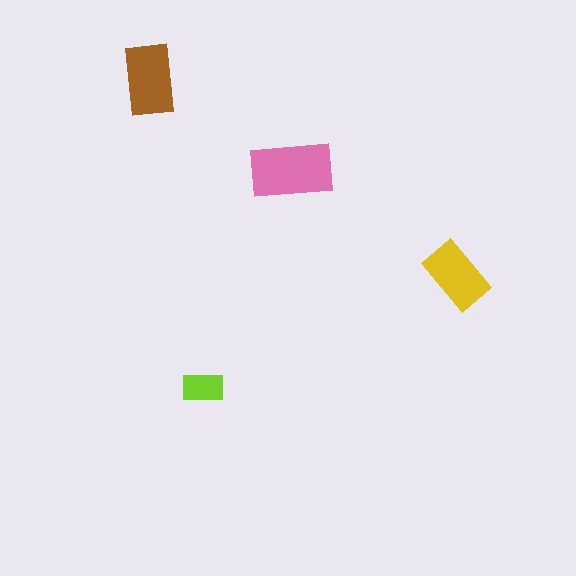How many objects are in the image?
There are 4 objects in the image.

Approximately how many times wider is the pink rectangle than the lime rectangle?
About 2 times wider.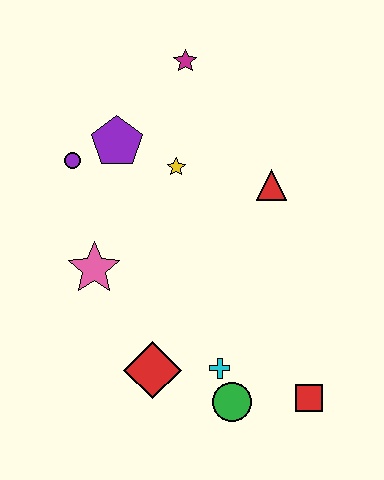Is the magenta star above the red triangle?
Yes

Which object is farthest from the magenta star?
The red square is farthest from the magenta star.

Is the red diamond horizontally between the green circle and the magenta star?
No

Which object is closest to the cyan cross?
The green circle is closest to the cyan cross.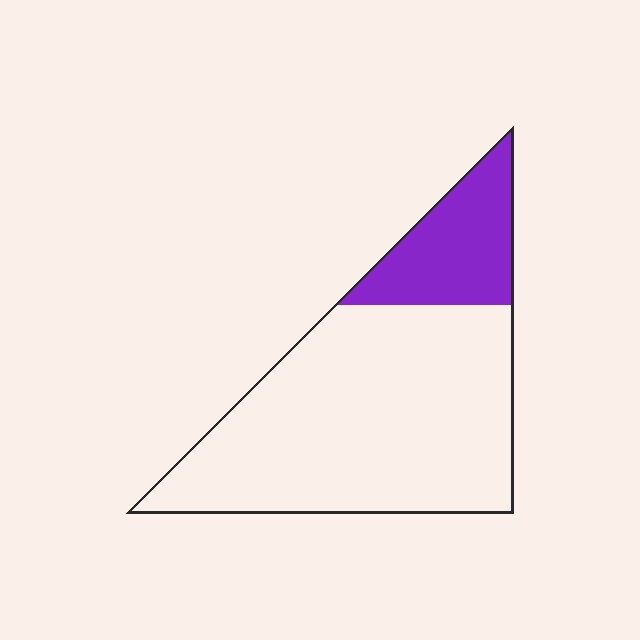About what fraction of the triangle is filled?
About one fifth (1/5).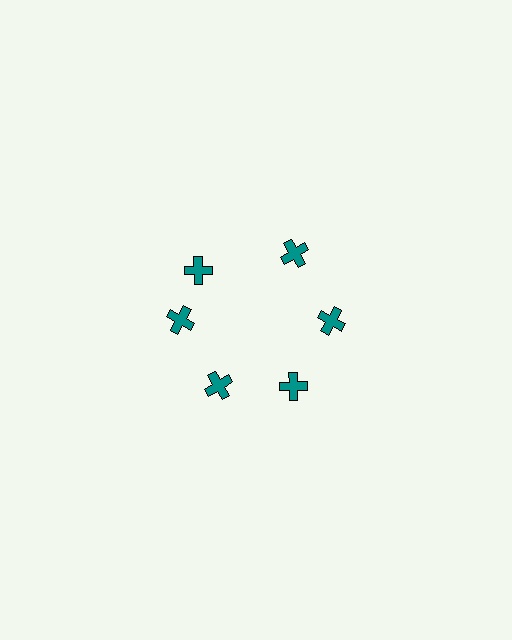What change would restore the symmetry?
The symmetry would be restored by rotating it back into even spacing with its neighbors so that all 6 crosses sit at equal angles and equal distance from the center.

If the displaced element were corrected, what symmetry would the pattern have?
It would have 6-fold rotational symmetry — the pattern would map onto itself every 60 degrees.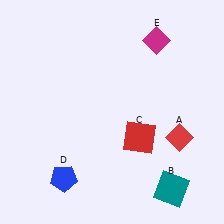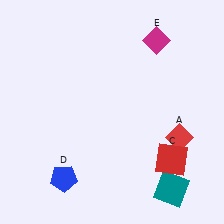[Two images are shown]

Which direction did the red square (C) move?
The red square (C) moved right.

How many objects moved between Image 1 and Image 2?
1 object moved between the two images.